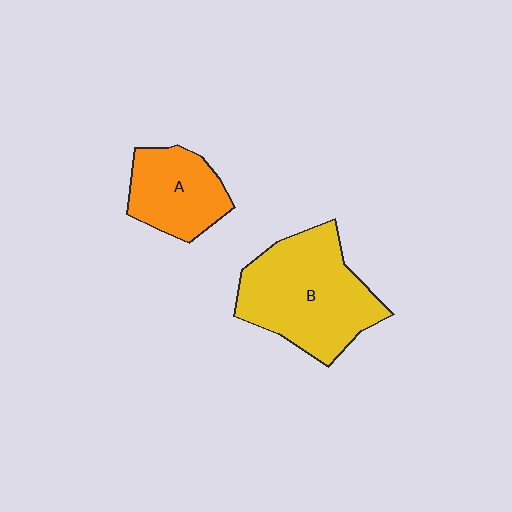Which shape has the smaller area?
Shape A (orange).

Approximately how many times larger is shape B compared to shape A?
Approximately 1.7 times.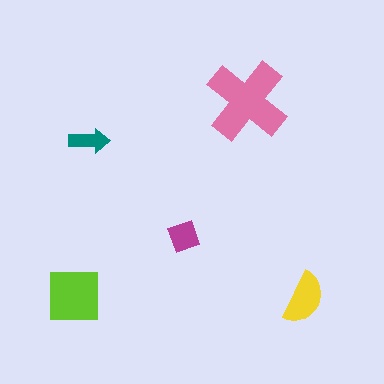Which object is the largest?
The pink cross.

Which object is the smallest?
The teal arrow.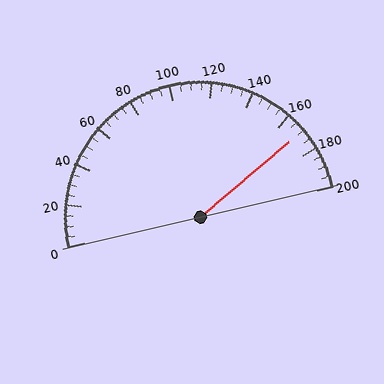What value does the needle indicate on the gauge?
The needle indicates approximately 170.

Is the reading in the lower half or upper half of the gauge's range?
The reading is in the upper half of the range (0 to 200).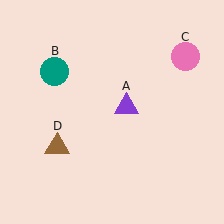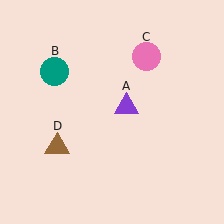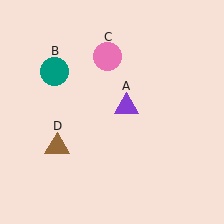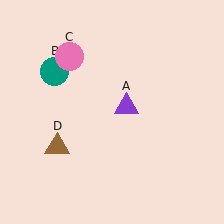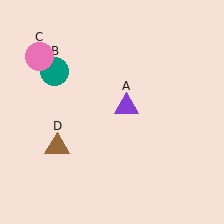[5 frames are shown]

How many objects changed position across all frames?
1 object changed position: pink circle (object C).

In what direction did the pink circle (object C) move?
The pink circle (object C) moved left.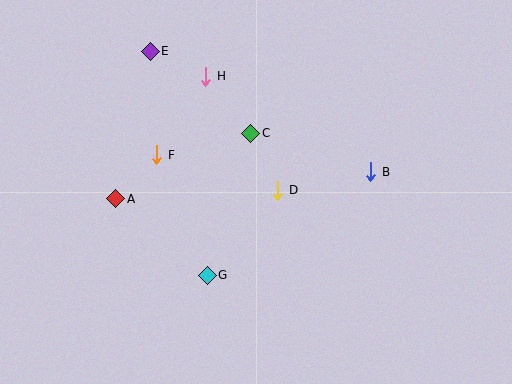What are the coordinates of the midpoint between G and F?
The midpoint between G and F is at (182, 215).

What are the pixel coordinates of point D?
Point D is at (278, 190).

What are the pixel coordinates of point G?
Point G is at (207, 275).